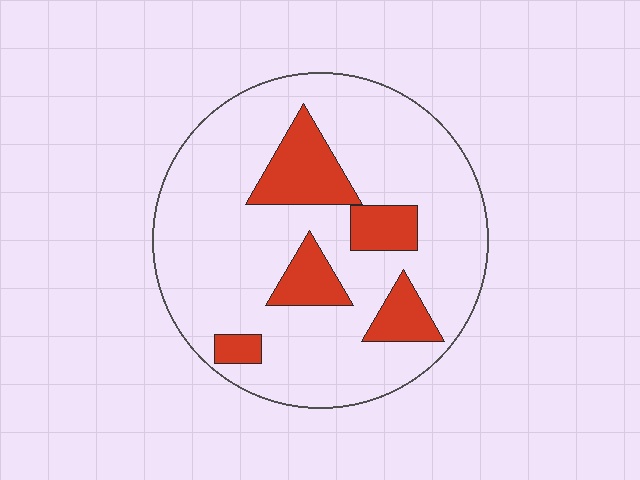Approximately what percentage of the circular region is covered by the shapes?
Approximately 20%.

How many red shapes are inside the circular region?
5.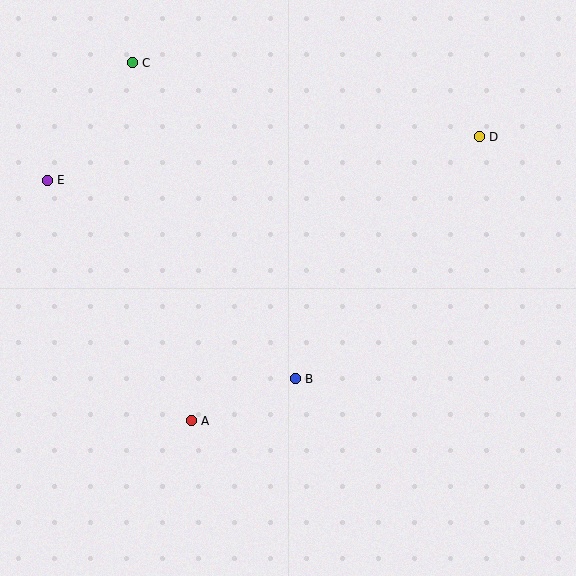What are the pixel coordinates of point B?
Point B is at (295, 379).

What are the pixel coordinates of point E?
Point E is at (47, 180).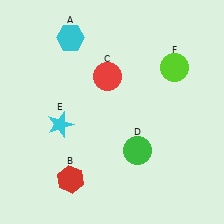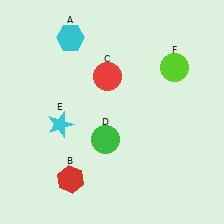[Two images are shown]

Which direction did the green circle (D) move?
The green circle (D) moved left.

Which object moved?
The green circle (D) moved left.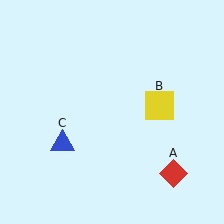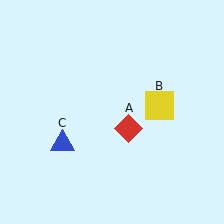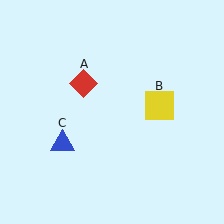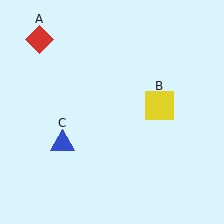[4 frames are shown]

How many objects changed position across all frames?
1 object changed position: red diamond (object A).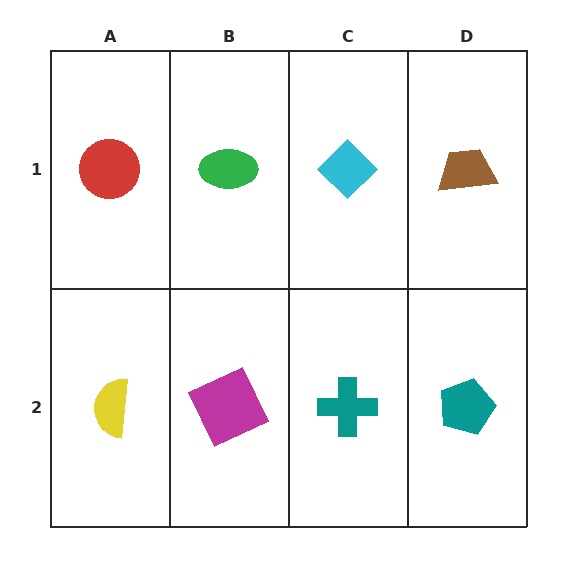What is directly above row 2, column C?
A cyan diamond.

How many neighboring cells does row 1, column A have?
2.